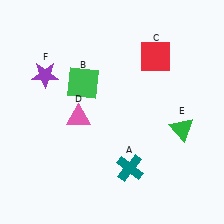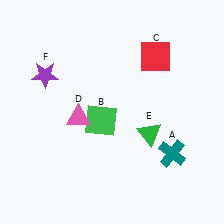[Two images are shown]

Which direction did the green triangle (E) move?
The green triangle (E) moved left.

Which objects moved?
The objects that moved are: the teal cross (A), the green square (B), the green triangle (E).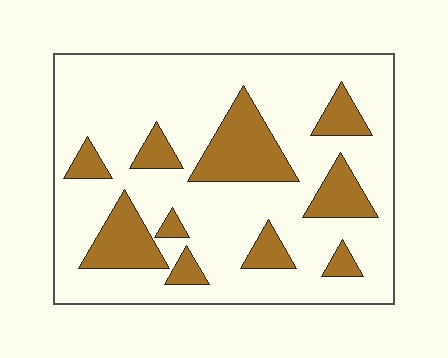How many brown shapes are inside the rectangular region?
10.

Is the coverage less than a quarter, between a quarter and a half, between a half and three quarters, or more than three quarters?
Less than a quarter.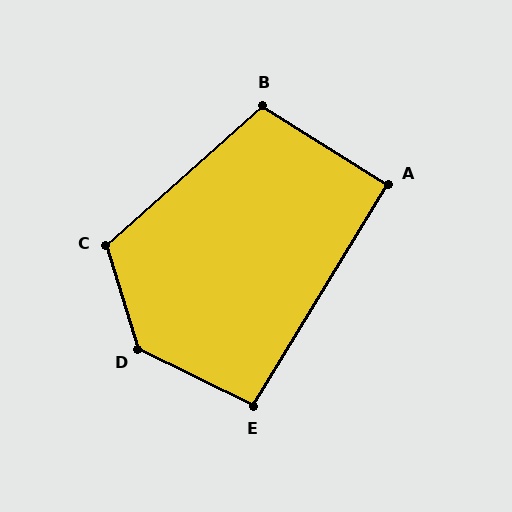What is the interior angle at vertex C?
Approximately 114 degrees (obtuse).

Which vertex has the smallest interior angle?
A, at approximately 91 degrees.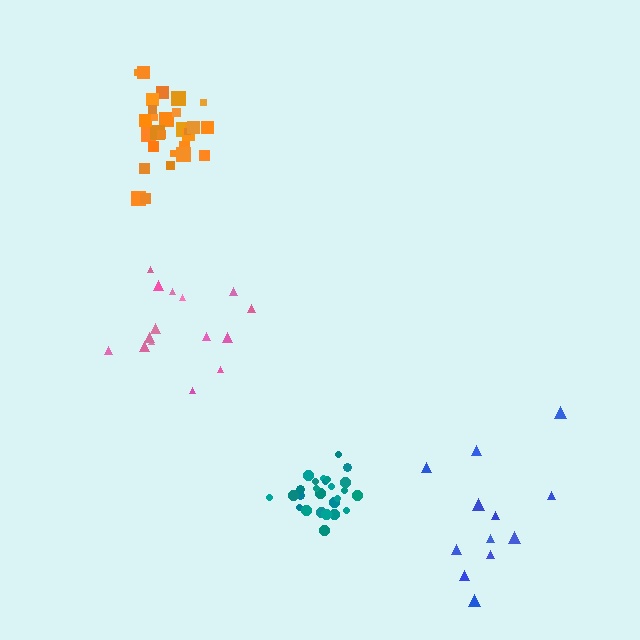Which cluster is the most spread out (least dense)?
Blue.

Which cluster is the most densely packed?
Teal.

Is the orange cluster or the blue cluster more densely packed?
Orange.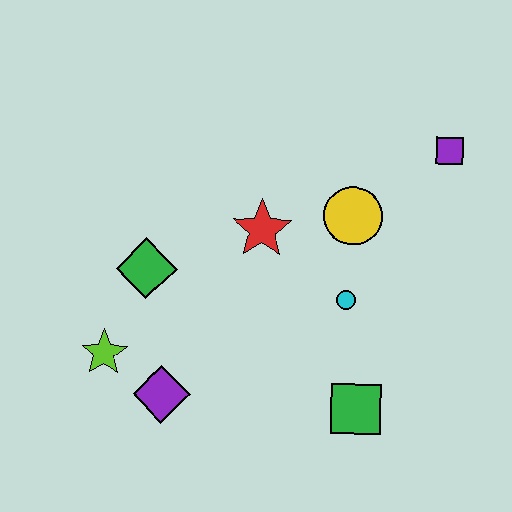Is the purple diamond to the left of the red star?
Yes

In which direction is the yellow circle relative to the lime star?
The yellow circle is to the right of the lime star.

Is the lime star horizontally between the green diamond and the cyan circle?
No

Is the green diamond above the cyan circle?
Yes